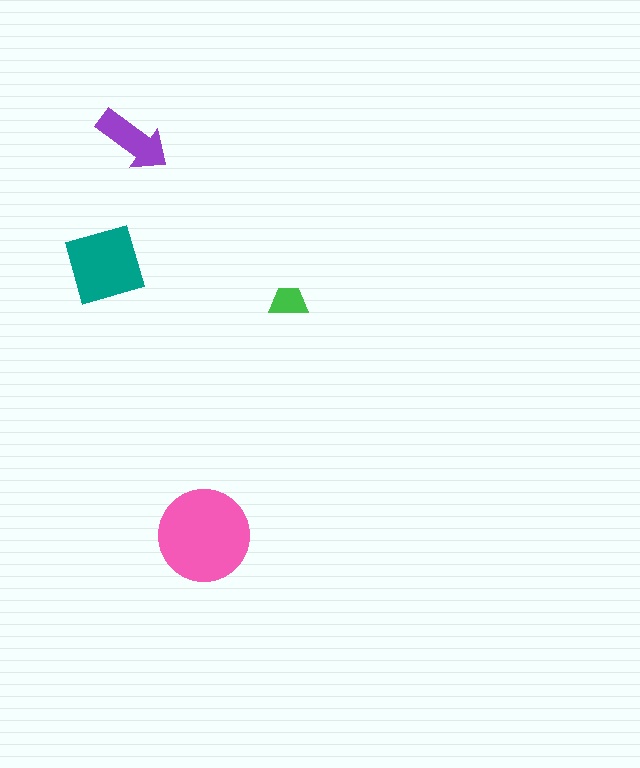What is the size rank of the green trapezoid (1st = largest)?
4th.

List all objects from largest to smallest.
The pink circle, the teal diamond, the purple arrow, the green trapezoid.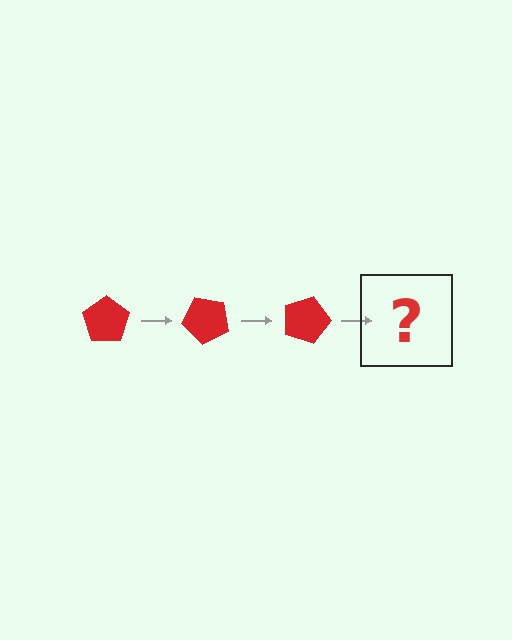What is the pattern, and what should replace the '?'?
The pattern is that the pentagon rotates 45 degrees each step. The '?' should be a red pentagon rotated 135 degrees.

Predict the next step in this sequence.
The next step is a red pentagon rotated 135 degrees.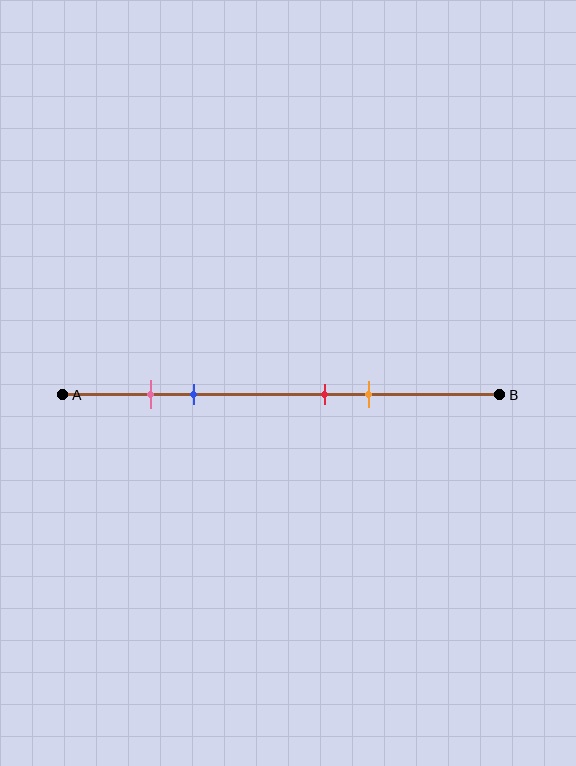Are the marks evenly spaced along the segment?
No, the marks are not evenly spaced.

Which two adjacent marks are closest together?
The pink and blue marks are the closest adjacent pair.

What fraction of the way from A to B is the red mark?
The red mark is approximately 60% (0.6) of the way from A to B.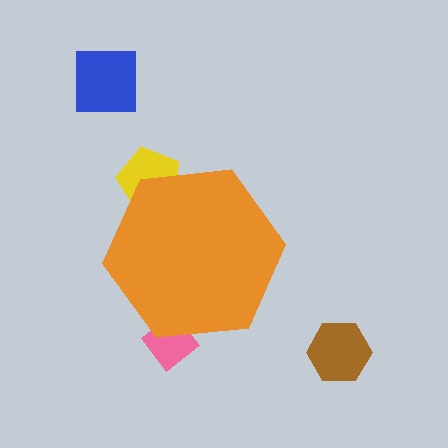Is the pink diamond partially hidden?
Yes, the pink diamond is partially hidden behind the orange hexagon.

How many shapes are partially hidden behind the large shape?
2 shapes are partially hidden.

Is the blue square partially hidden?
No, the blue square is fully visible.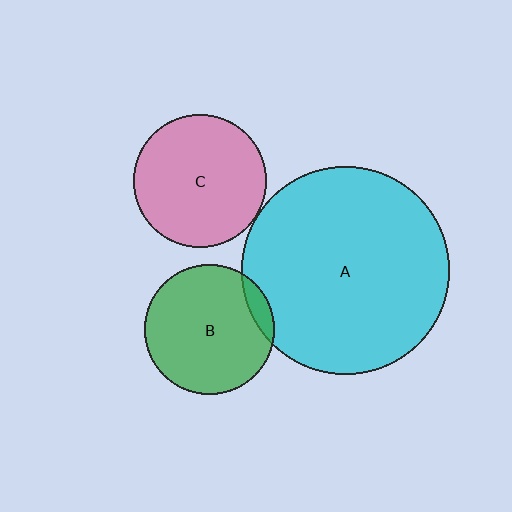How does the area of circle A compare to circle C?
Approximately 2.4 times.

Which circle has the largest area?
Circle A (cyan).